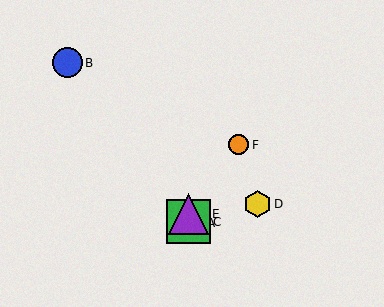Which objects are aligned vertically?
Objects A, C, E are aligned vertically.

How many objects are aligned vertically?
3 objects (A, C, E) are aligned vertically.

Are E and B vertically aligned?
No, E is at x≈188 and B is at x≈67.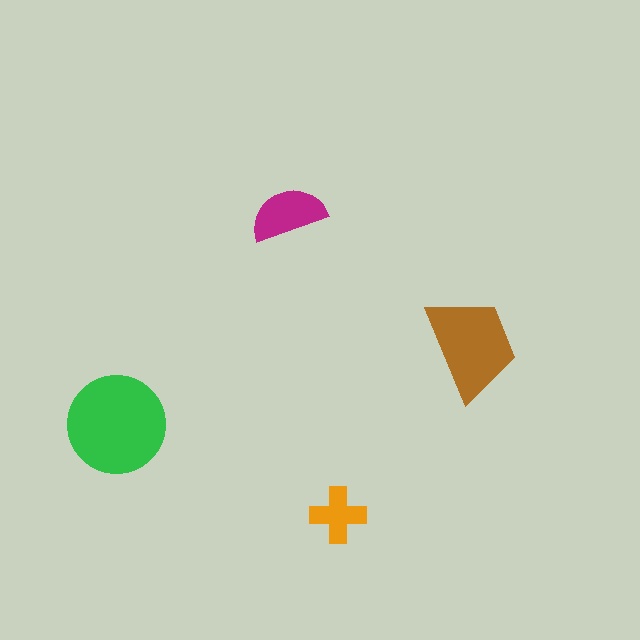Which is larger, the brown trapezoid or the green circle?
The green circle.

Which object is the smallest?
The orange cross.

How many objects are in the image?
There are 4 objects in the image.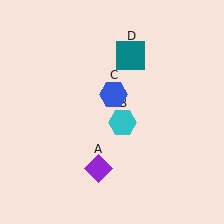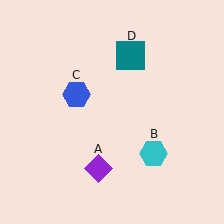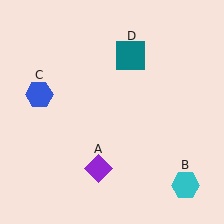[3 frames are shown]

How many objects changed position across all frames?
2 objects changed position: cyan hexagon (object B), blue hexagon (object C).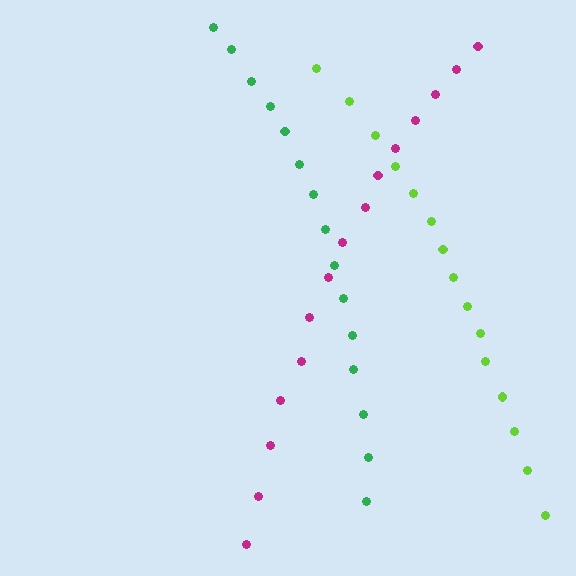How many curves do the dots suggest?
There are 3 distinct paths.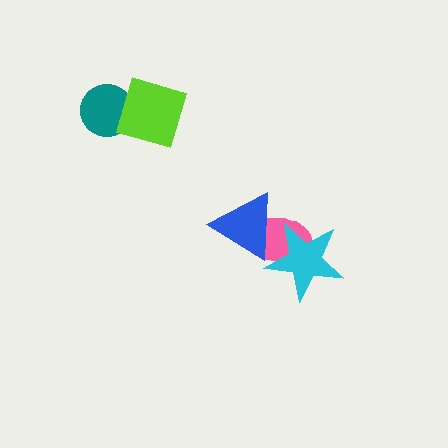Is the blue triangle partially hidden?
Yes, it is partially covered by another shape.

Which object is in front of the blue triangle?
The cyan star is in front of the blue triangle.